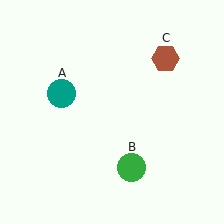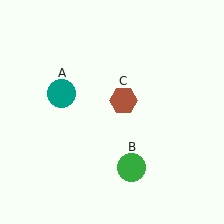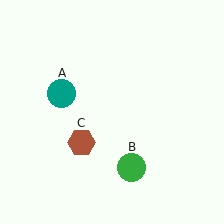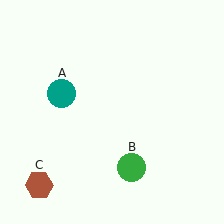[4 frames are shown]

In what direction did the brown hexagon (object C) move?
The brown hexagon (object C) moved down and to the left.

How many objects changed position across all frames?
1 object changed position: brown hexagon (object C).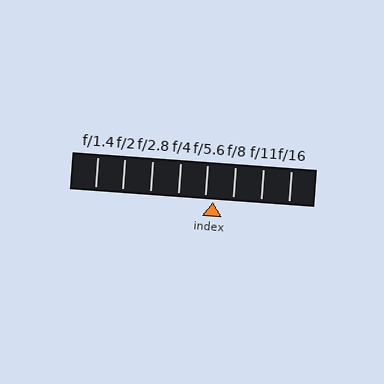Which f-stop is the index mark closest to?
The index mark is closest to f/5.6.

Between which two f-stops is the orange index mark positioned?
The index mark is between f/5.6 and f/8.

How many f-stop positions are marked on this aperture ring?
There are 8 f-stop positions marked.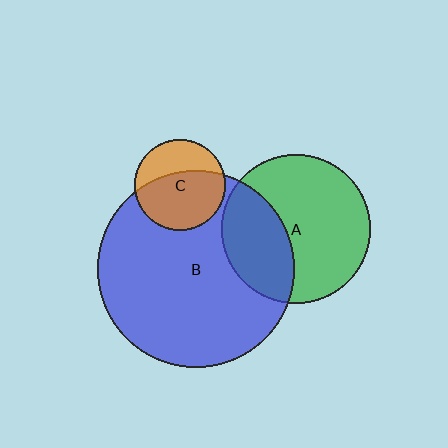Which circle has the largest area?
Circle B (blue).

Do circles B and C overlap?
Yes.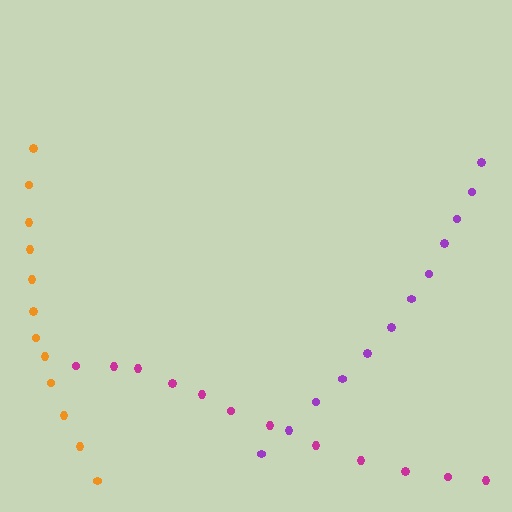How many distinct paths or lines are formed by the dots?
There are 3 distinct paths.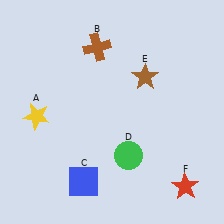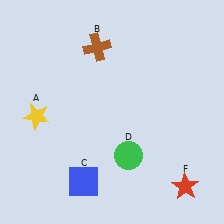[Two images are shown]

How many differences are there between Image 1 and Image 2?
There is 1 difference between the two images.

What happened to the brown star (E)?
The brown star (E) was removed in Image 2. It was in the top-right area of Image 1.